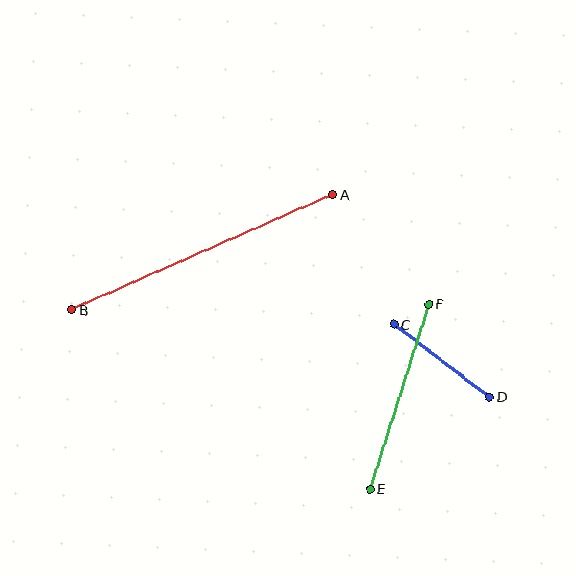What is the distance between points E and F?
The distance is approximately 194 pixels.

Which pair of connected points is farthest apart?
Points A and B are farthest apart.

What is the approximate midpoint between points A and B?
The midpoint is at approximately (202, 252) pixels.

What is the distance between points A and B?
The distance is approximately 286 pixels.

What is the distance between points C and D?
The distance is approximately 120 pixels.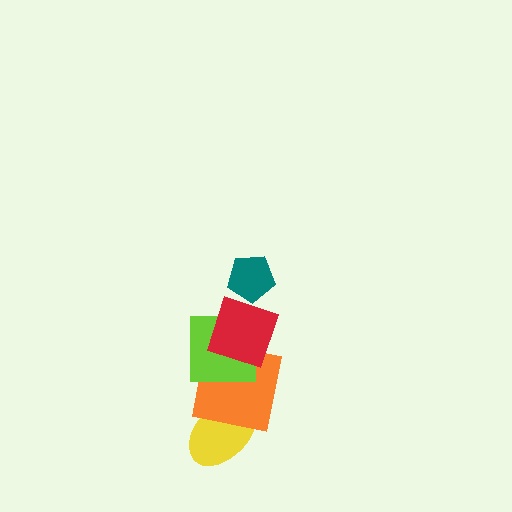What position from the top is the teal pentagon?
The teal pentagon is 1st from the top.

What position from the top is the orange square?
The orange square is 4th from the top.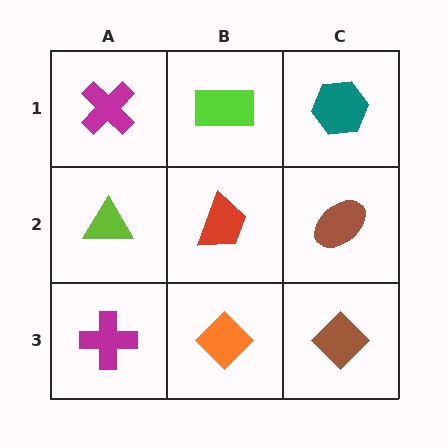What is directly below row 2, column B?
An orange diamond.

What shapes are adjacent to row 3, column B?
A red trapezoid (row 2, column B), a magenta cross (row 3, column A), a brown diamond (row 3, column C).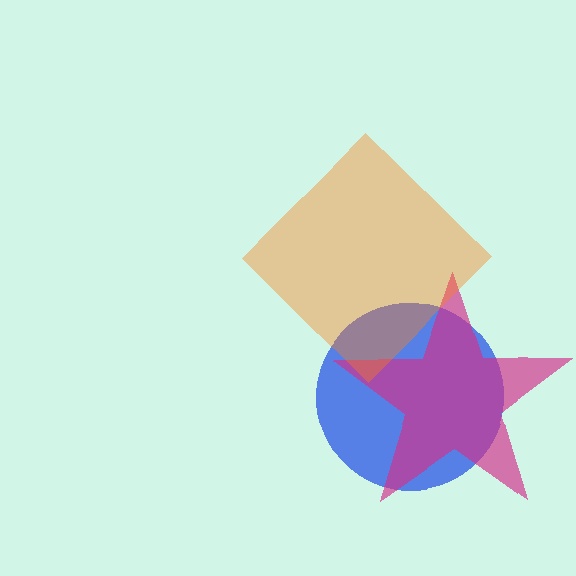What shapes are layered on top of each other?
The layered shapes are: a blue circle, a magenta star, an orange diamond.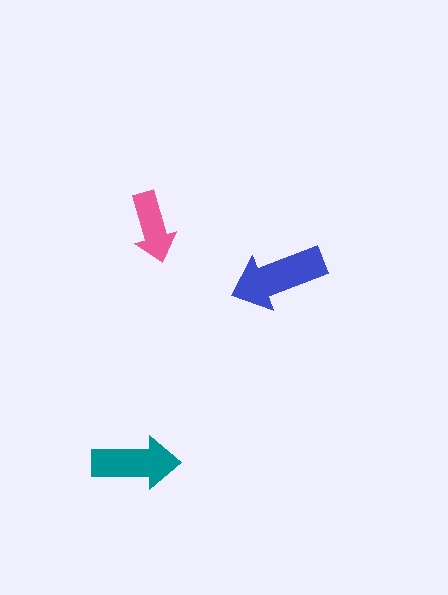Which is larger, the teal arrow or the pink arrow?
The teal one.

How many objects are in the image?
There are 3 objects in the image.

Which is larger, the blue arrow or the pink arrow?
The blue one.